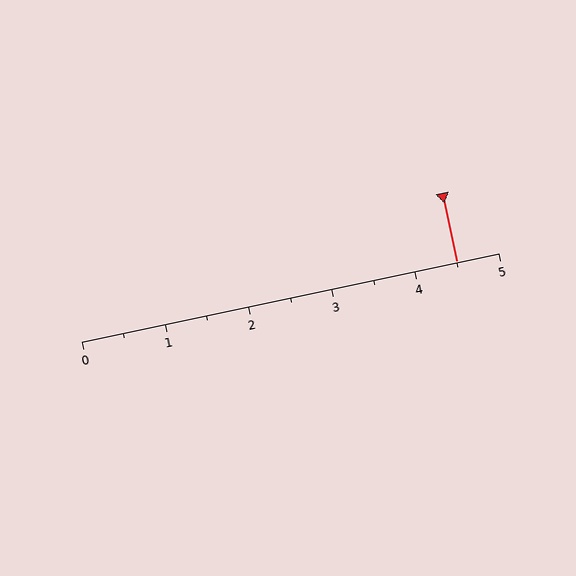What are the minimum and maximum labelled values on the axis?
The axis runs from 0 to 5.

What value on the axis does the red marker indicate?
The marker indicates approximately 4.5.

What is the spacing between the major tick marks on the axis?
The major ticks are spaced 1 apart.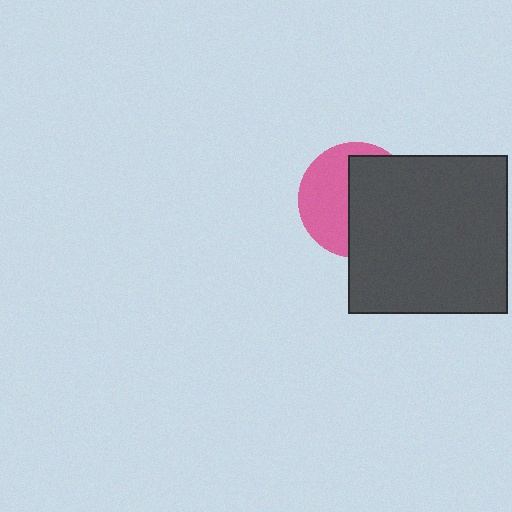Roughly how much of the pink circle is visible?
About half of it is visible (roughly 45%).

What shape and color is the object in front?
The object in front is a dark gray square.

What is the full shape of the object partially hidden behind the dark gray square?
The partially hidden object is a pink circle.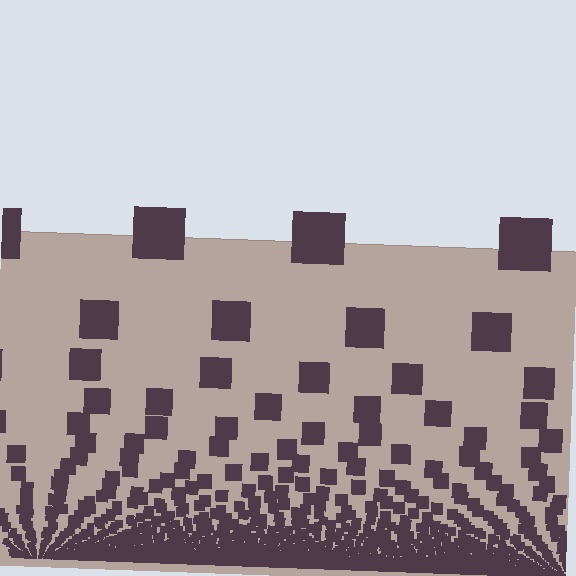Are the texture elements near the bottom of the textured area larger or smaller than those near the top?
Smaller. The gradient is inverted — elements near the bottom are smaller and denser.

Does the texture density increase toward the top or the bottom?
Density increases toward the bottom.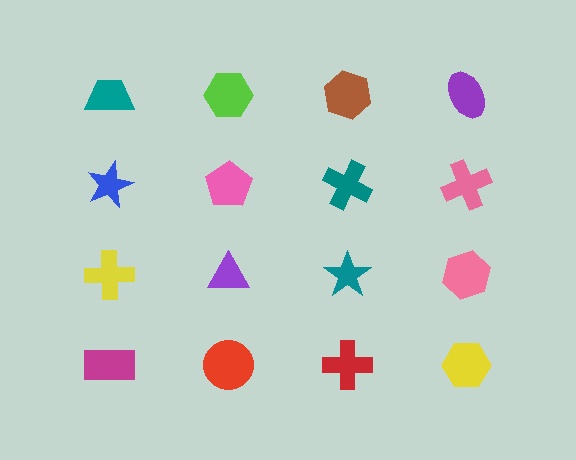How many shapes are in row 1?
4 shapes.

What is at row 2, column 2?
A pink pentagon.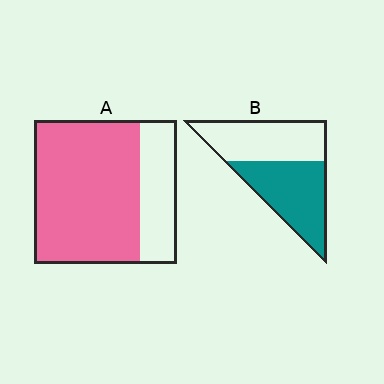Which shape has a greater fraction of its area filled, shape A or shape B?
Shape A.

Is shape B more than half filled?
Roughly half.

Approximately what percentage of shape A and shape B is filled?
A is approximately 75% and B is approximately 50%.